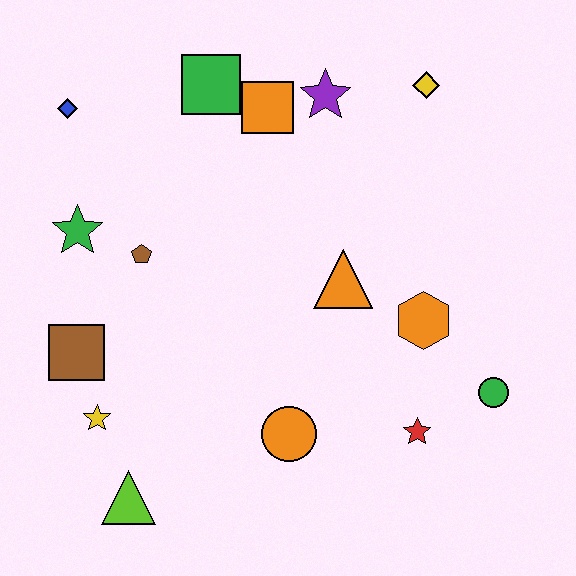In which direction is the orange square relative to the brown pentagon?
The orange square is above the brown pentagon.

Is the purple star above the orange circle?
Yes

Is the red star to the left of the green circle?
Yes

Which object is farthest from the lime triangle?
The yellow diamond is farthest from the lime triangle.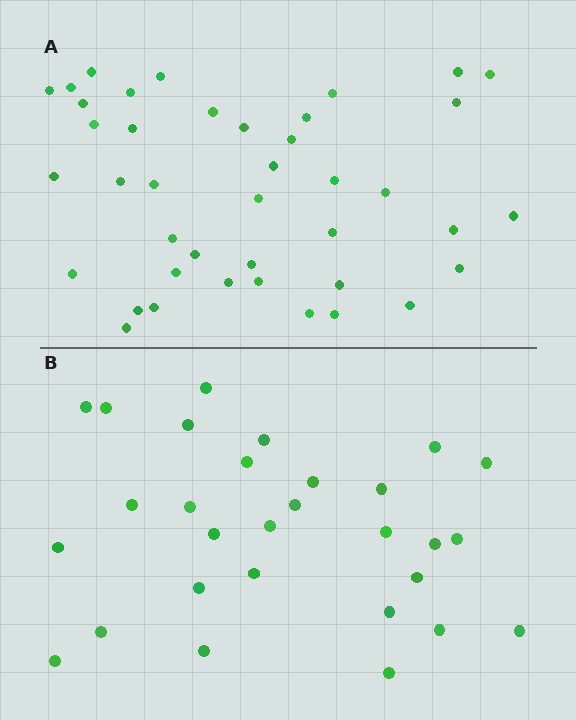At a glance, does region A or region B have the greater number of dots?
Region A (the top region) has more dots.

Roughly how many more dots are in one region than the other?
Region A has roughly 12 or so more dots than region B.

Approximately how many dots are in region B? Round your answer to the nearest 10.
About 30 dots. (The exact count is 29, which rounds to 30.)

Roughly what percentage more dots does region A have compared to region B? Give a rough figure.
About 40% more.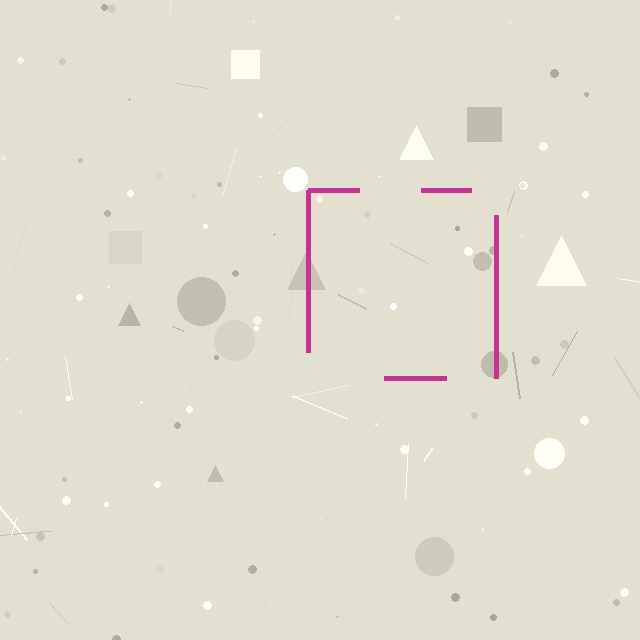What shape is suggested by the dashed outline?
The dashed outline suggests a square.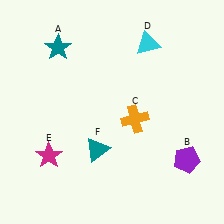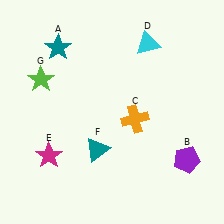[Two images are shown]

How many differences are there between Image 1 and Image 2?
There is 1 difference between the two images.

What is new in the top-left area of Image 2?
A lime star (G) was added in the top-left area of Image 2.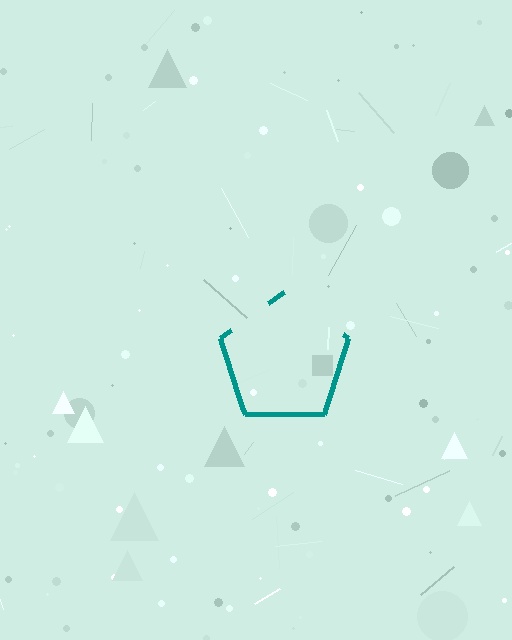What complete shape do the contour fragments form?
The contour fragments form a pentagon.